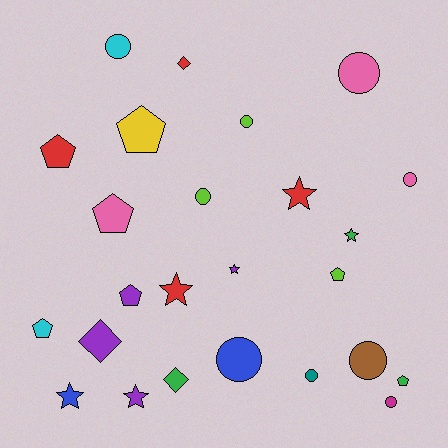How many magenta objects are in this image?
There is 1 magenta object.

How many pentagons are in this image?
There are 7 pentagons.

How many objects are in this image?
There are 25 objects.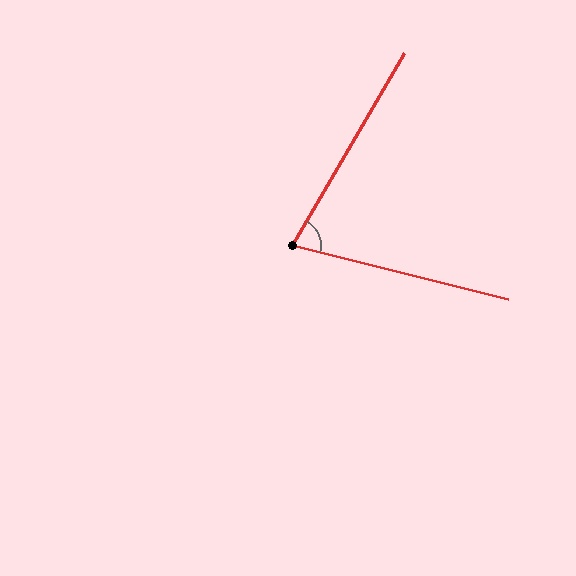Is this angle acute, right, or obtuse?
It is acute.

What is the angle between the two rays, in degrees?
Approximately 74 degrees.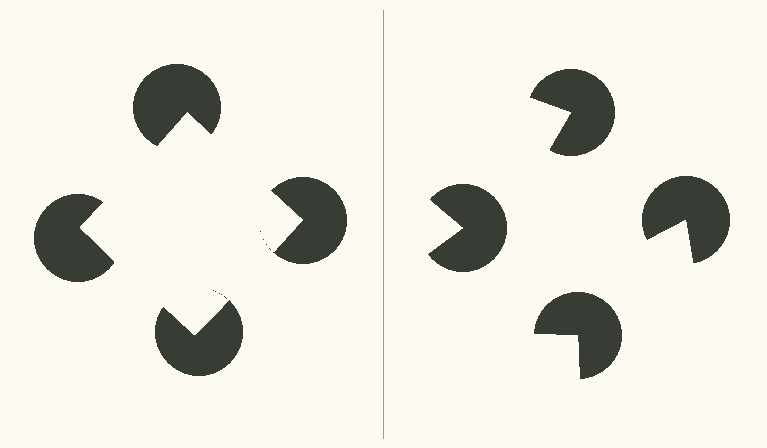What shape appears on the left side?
An illusory square.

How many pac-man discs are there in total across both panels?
8 — 4 on each side.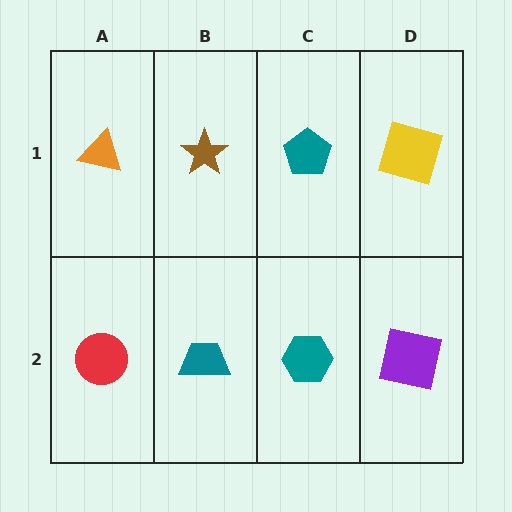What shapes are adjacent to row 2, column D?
A yellow square (row 1, column D), a teal hexagon (row 2, column C).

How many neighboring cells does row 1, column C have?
3.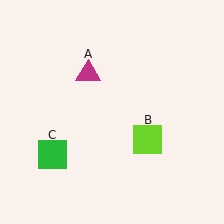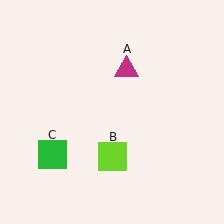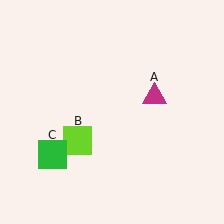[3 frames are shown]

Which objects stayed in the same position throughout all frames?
Green square (object C) remained stationary.